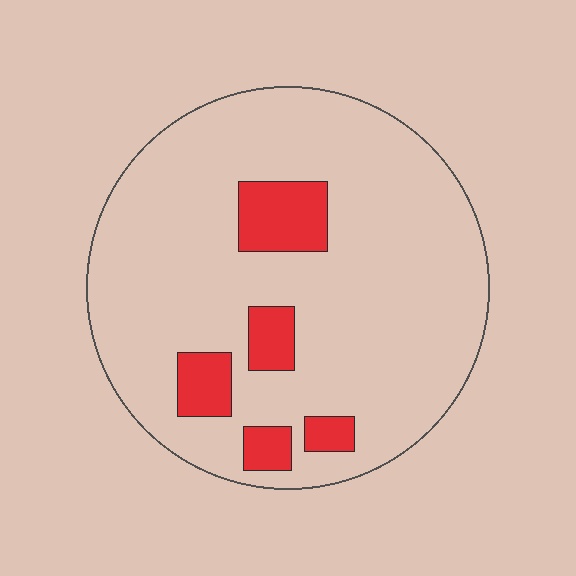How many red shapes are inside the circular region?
5.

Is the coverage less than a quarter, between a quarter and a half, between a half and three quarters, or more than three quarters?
Less than a quarter.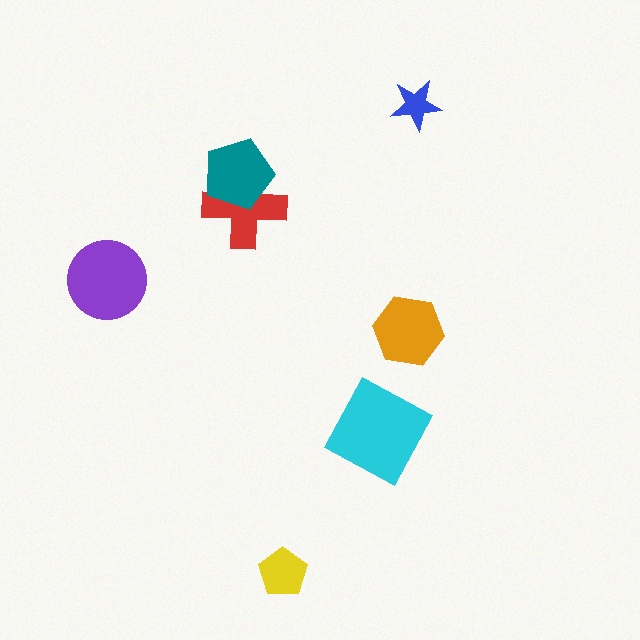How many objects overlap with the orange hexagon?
0 objects overlap with the orange hexagon.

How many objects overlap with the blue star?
0 objects overlap with the blue star.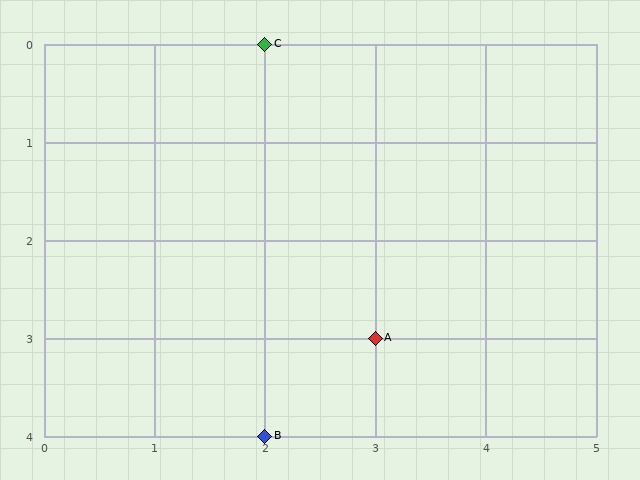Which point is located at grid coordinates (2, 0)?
Point C is at (2, 0).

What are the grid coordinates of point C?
Point C is at grid coordinates (2, 0).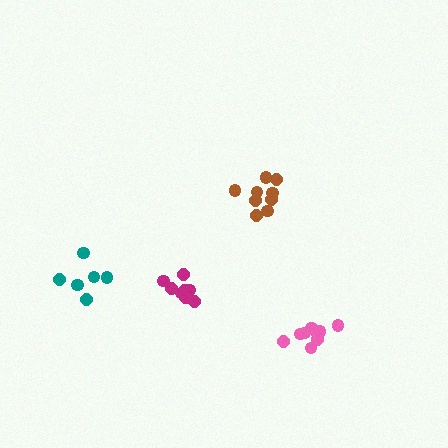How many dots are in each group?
Group 1: 6 dots, Group 2: 8 dots, Group 3: 9 dots, Group 4: 9 dots (32 total).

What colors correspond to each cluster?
The clusters are colored: teal, magenta, brown, pink.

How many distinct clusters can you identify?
There are 4 distinct clusters.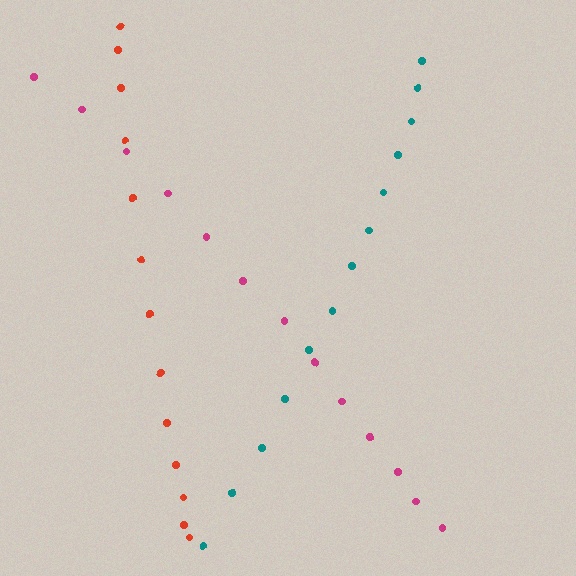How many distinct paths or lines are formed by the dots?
There are 3 distinct paths.